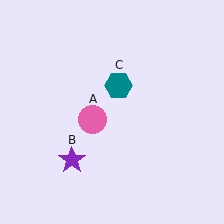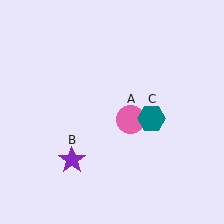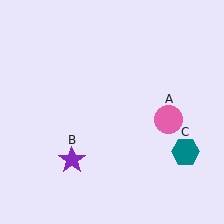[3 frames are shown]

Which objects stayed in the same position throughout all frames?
Purple star (object B) remained stationary.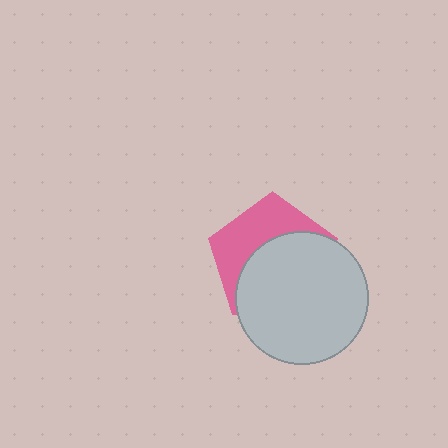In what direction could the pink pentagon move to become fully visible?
The pink pentagon could move up. That would shift it out from behind the light gray circle entirely.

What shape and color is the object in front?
The object in front is a light gray circle.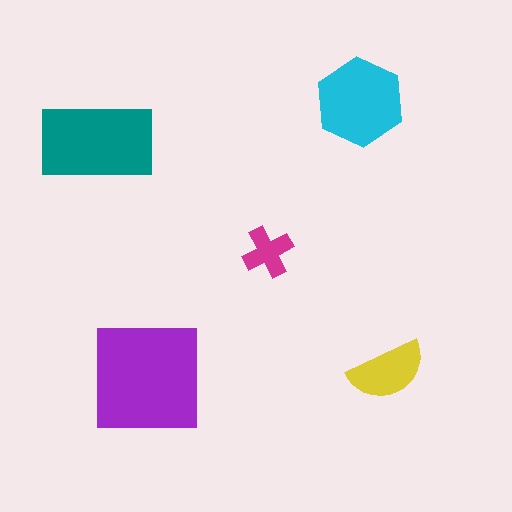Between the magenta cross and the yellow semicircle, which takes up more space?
The yellow semicircle.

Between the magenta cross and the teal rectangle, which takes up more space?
The teal rectangle.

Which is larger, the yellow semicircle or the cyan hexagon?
The cyan hexagon.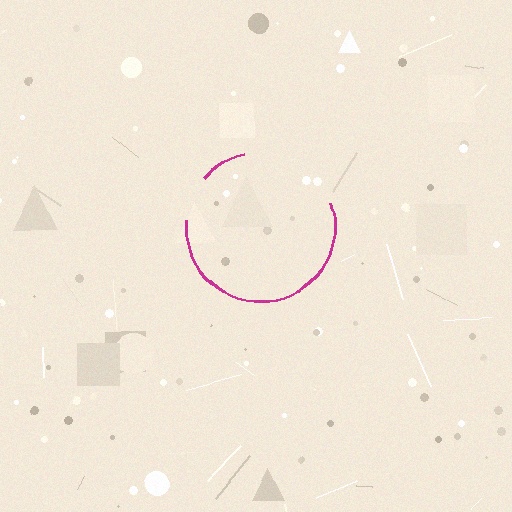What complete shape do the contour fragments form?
The contour fragments form a circle.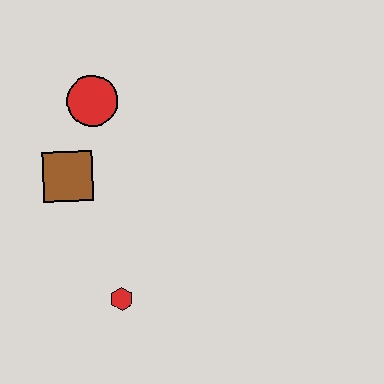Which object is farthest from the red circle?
The red hexagon is farthest from the red circle.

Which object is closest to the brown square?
The red circle is closest to the brown square.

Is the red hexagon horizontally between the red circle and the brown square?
No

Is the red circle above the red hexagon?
Yes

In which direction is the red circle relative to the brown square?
The red circle is above the brown square.